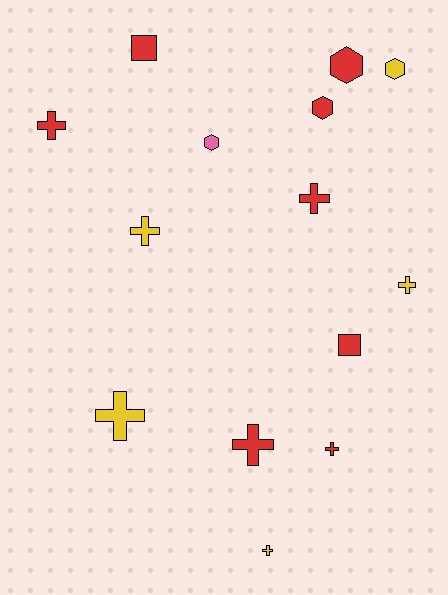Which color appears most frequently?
Red, with 8 objects.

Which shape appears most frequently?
Cross, with 8 objects.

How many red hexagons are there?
There are 2 red hexagons.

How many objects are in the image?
There are 14 objects.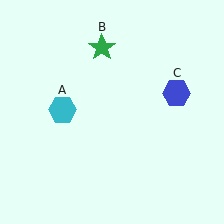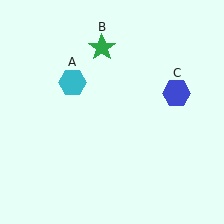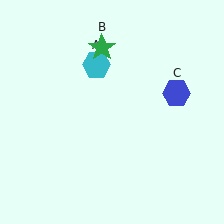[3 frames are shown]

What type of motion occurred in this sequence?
The cyan hexagon (object A) rotated clockwise around the center of the scene.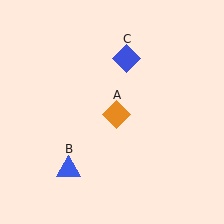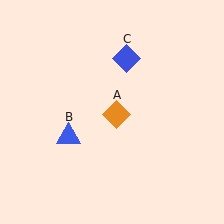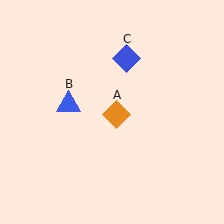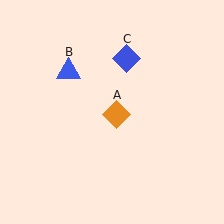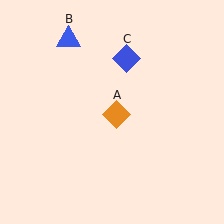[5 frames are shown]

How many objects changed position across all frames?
1 object changed position: blue triangle (object B).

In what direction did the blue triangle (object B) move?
The blue triangle (object B) moved up.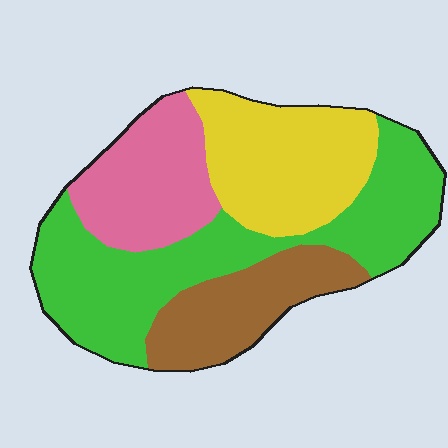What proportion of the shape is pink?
Pink covers roughly 20% of the shape.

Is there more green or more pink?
Green.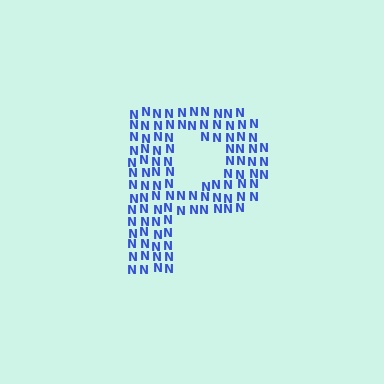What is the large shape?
The large shape is the letter P.